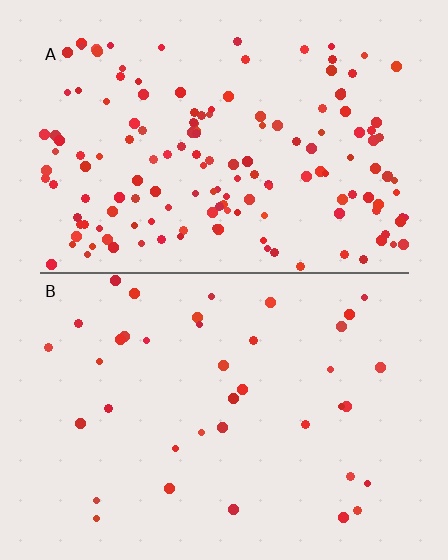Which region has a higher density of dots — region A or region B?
A (the top).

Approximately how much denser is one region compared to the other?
Approximately 4.0× — region A over region B.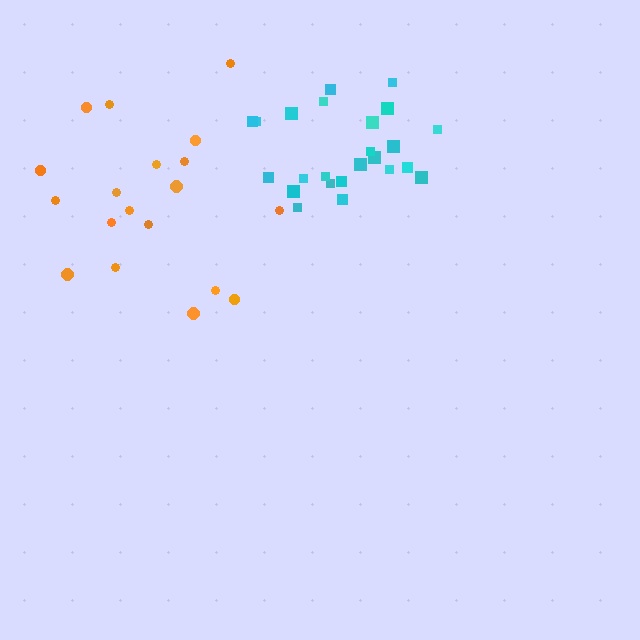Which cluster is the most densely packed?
Cyan.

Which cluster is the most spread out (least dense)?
Orange.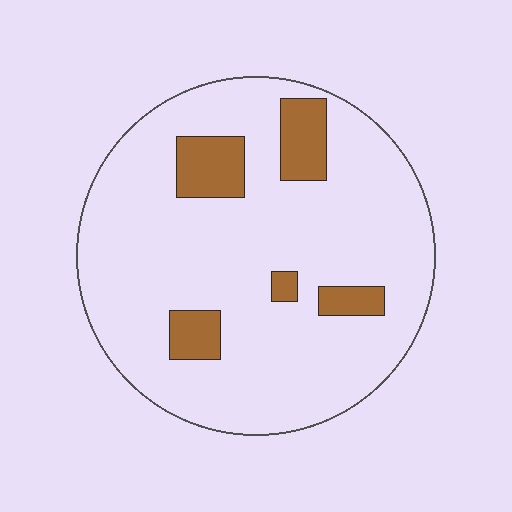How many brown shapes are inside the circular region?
5.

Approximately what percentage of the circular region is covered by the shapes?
Approximately 15%.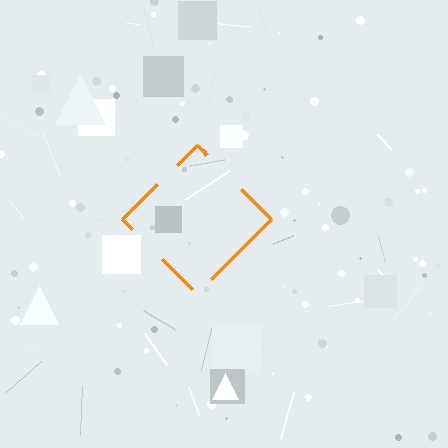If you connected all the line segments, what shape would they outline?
They would outline a diamond.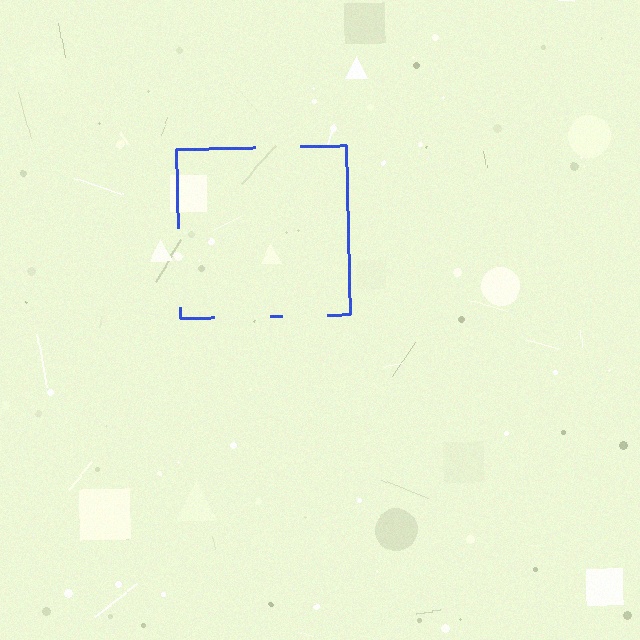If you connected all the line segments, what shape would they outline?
They would outline a square.